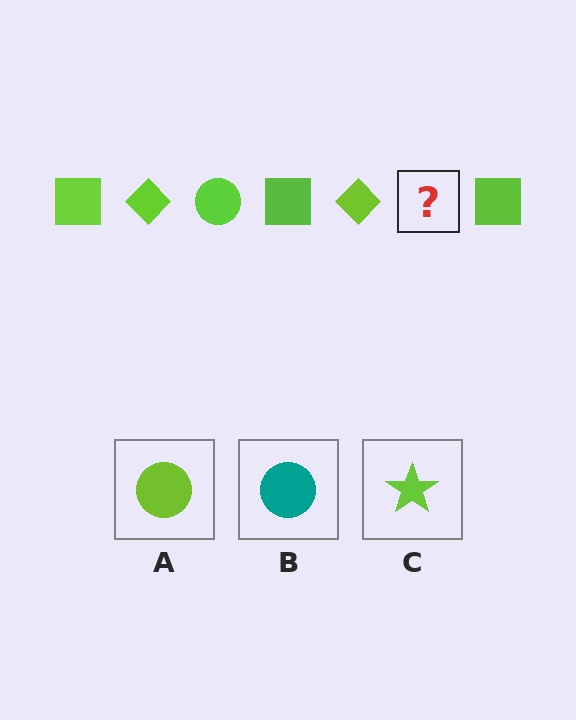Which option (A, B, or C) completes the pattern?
A.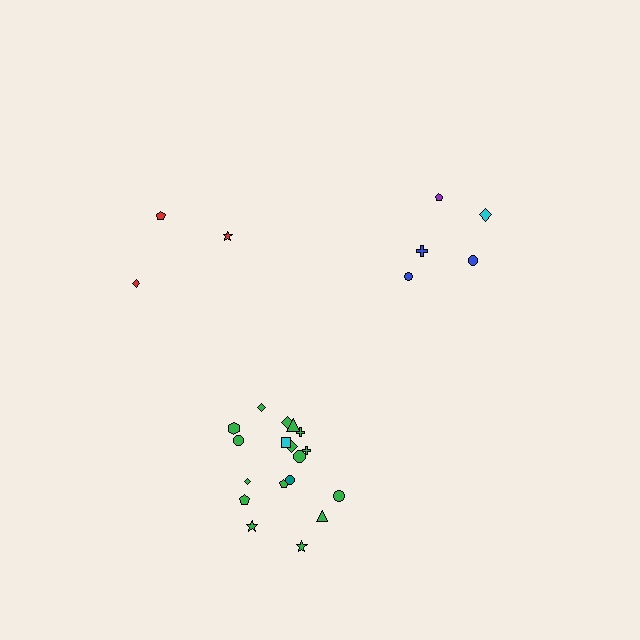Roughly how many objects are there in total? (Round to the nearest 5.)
Roughly 25 objects in total.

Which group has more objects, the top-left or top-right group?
The top-right group.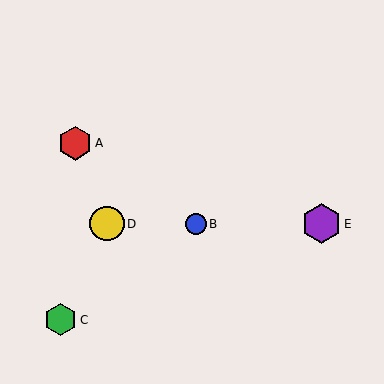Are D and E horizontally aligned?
Yes, both are at y≈224.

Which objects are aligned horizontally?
Objects B, D, E are aligned horizontally.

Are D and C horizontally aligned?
No, D is at y≈224 and C is at y≈320.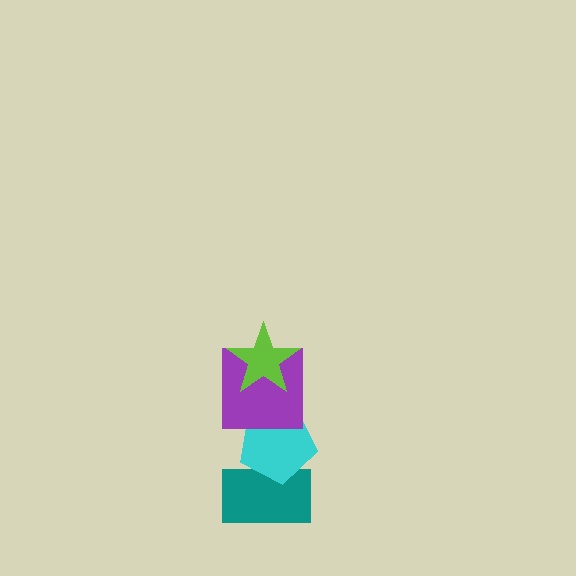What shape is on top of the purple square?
The lime star is on top of the purple square.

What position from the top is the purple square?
The purple square is 2nd from the top.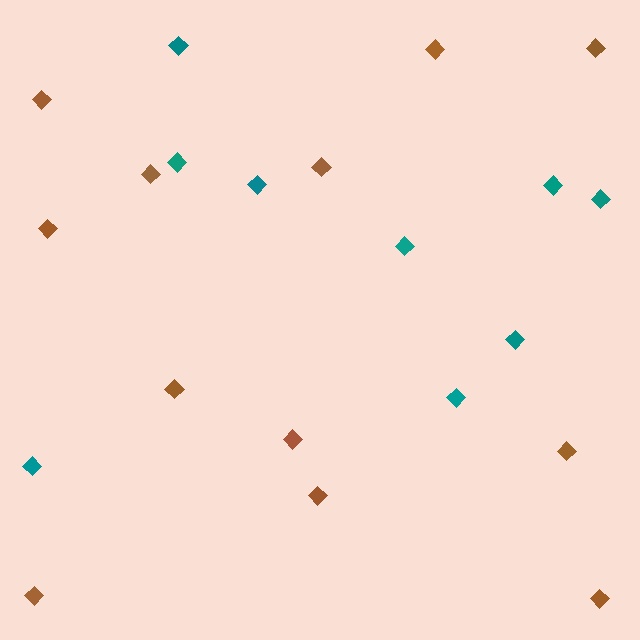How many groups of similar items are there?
There are 2 groups: one group of teal diamonds (9) and one group of brown diamonds (12).